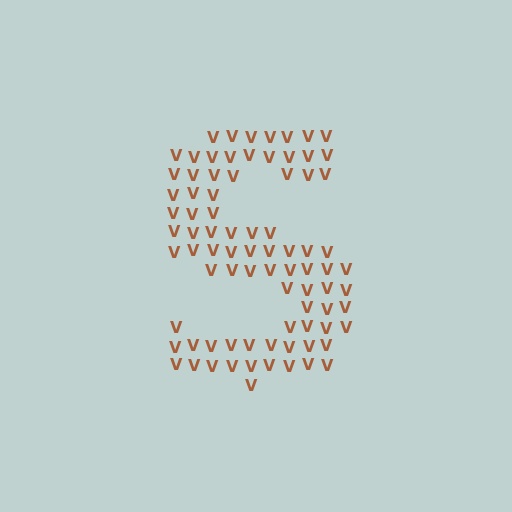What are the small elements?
The small elements are letter V's.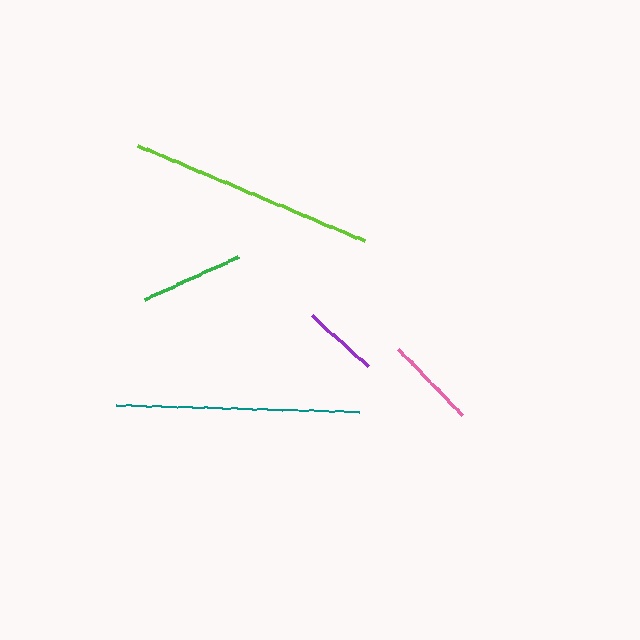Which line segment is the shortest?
The purple line is the shortest at approximately 76 pixels.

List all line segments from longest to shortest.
From longest to shortest: lime, teal, green, pink, purple.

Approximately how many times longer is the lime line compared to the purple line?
The lime line is approximately 3.2 times the length of the purple line.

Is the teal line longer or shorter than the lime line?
The lime line is longer than the teal line.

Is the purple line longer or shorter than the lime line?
The lime line is longer than the purple line.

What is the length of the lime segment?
The lime segment is approximately 246 pixels long.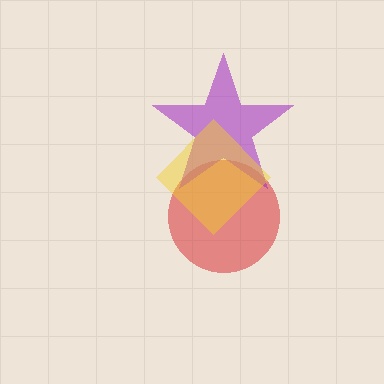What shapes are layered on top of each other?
The layered shapes are: a red circle, a purple star, a yellow diamond.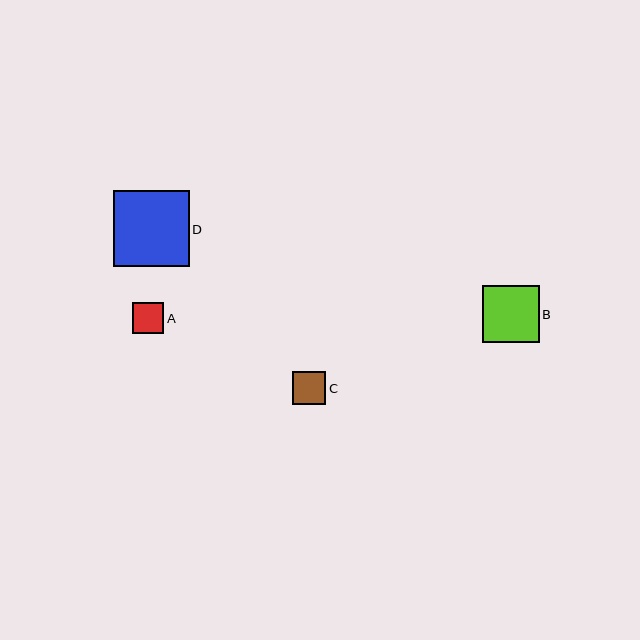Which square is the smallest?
Square A is the smallest with a size of approximately 31 pixels.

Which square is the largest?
Square D is the largest with a size of approximately 76 pixels.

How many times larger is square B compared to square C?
Square B is approximately 1.7 times the size of square C.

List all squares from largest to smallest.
From largest to smallest: D, B, C, A.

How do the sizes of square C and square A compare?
Square C and square A are approximately the same size.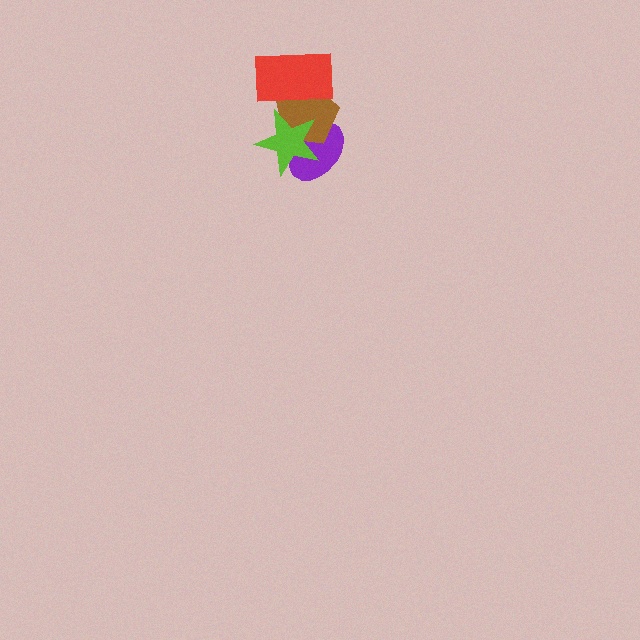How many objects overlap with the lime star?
3 objects overlap with the lime star.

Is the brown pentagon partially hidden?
Yes, it is partially covered by another shape.